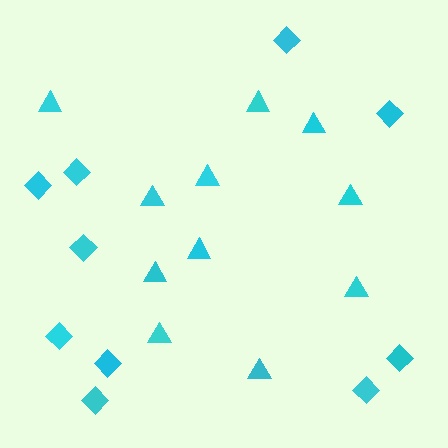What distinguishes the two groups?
There are 2 groups: one group of triangles (11) and one group of diamonds (10).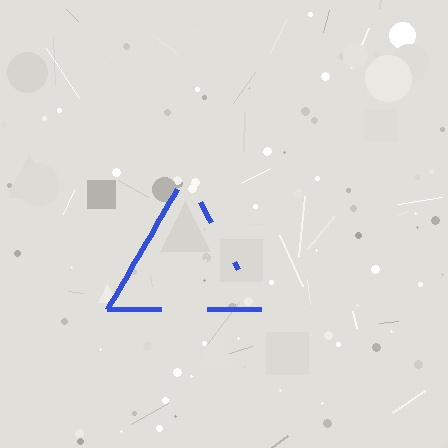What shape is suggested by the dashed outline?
The dashed outline suggests a triangle.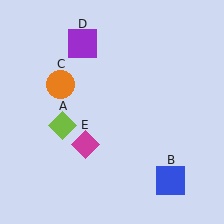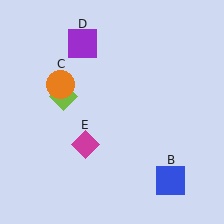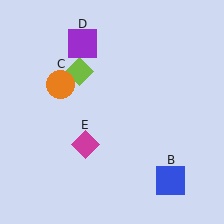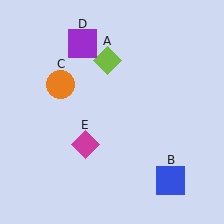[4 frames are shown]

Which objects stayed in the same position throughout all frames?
Blue square (object B) and orange circle (object C) and purple square (object D) and magenta diamond (object E) remained stationary.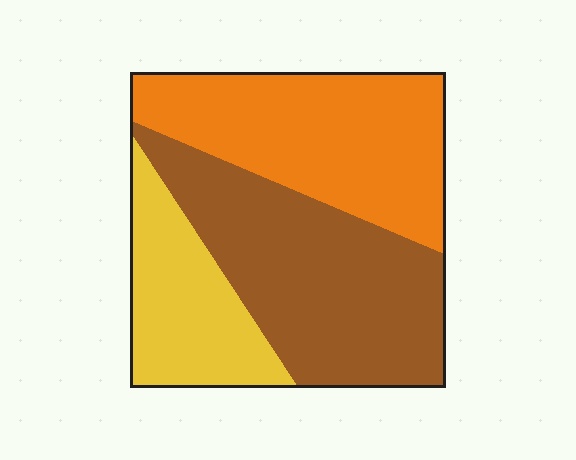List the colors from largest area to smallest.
From largest to smallest: brown, orange, yellow.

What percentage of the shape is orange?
Orange covers 37% of the shape.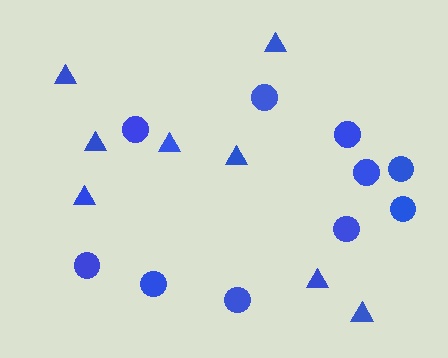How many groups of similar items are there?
There are 2 groups: one group of circles (10) and one group of triangles (8).